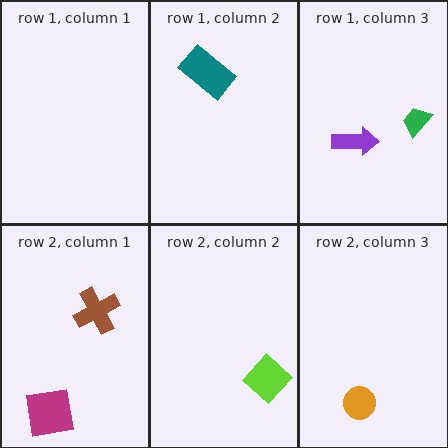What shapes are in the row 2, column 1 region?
The magenta square, the brown cross.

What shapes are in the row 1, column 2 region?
The teal rectangle.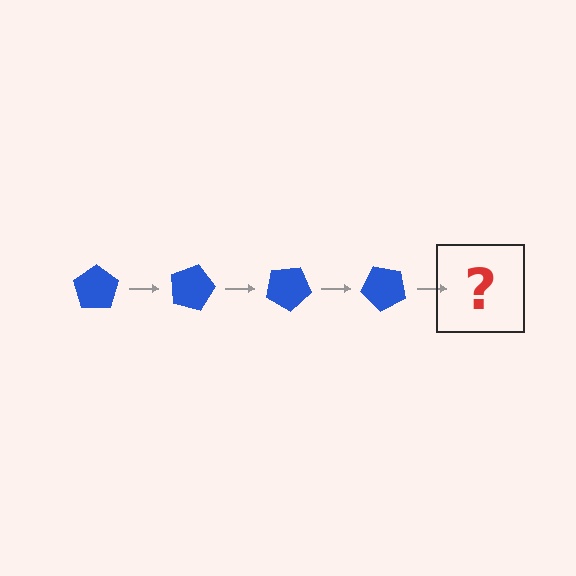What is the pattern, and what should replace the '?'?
The pattern is that the pentagon rotates 15 degrees each step. The '?' should be a blue pentagon rotated 60 degrees.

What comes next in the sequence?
The next element should be a blue pentagon rotated 60 degrees.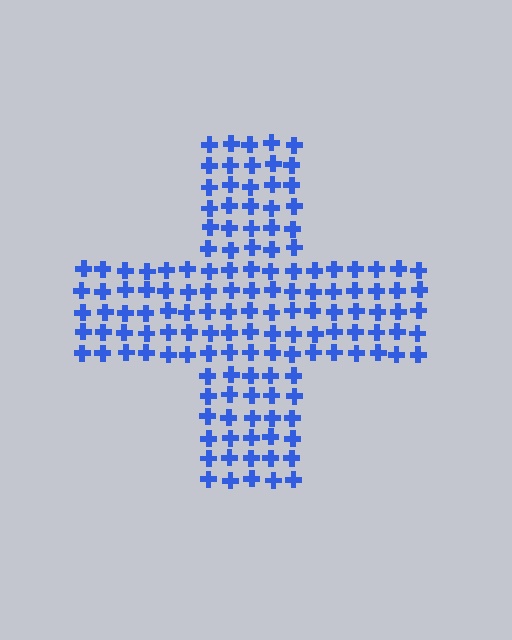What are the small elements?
The small elements are crosses.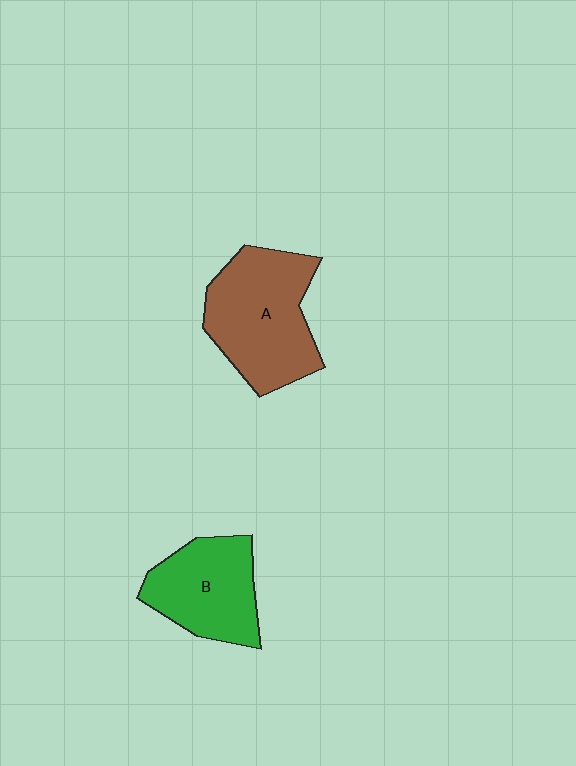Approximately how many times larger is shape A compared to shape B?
Approximately 1.3 times.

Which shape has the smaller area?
Shape B (green).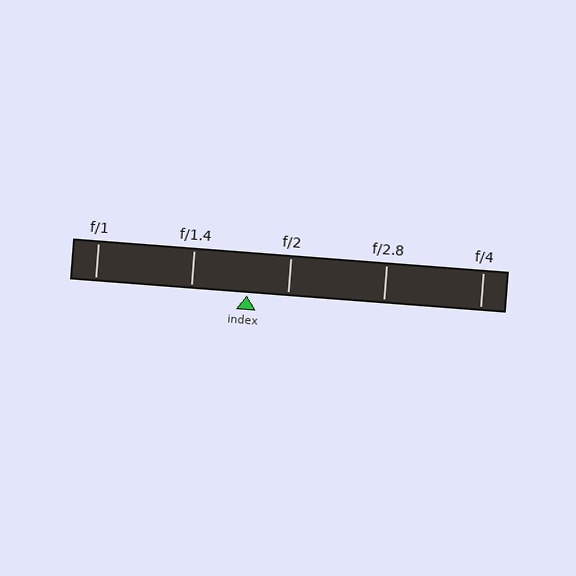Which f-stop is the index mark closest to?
The index mark is closest to f/2.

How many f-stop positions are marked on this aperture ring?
There are 5 f-stop positions marked.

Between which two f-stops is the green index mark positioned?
The index mark is between f/1.4 and f/2.